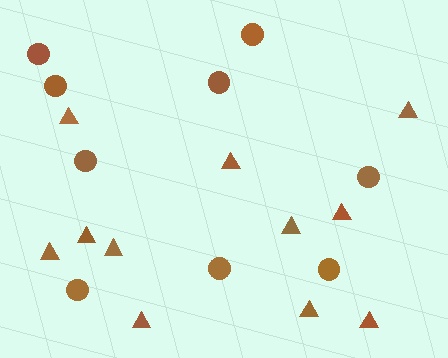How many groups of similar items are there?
There are 2 groups: one group of triangles (11) and one group of circles (9).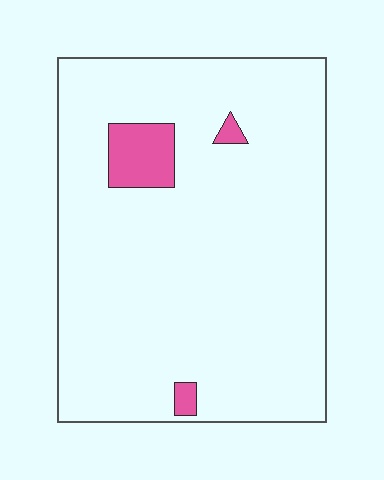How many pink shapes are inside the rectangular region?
3.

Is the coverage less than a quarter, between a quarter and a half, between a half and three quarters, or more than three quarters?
Less than a quarter.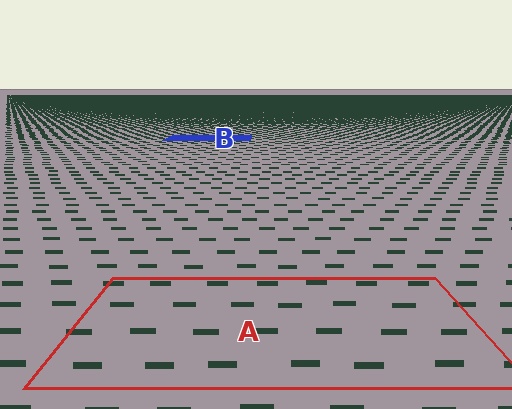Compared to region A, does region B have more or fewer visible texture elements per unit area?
Region B has more texture elements per unit area — they are packed more densely because it is farther away.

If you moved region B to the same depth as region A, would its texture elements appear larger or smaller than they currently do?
They would appear larger. At a closer depth, the same texture elements are projected at a bigger on-screen size.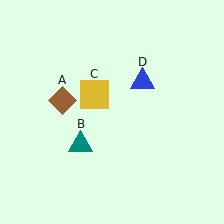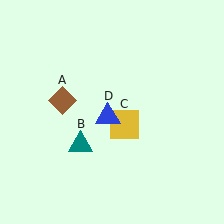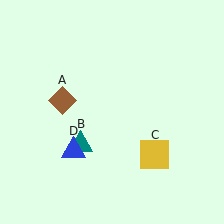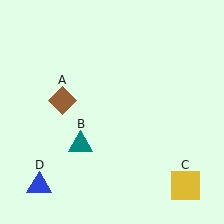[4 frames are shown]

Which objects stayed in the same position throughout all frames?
Brown diamond (object A) and teal triangle (object B) remained stationary.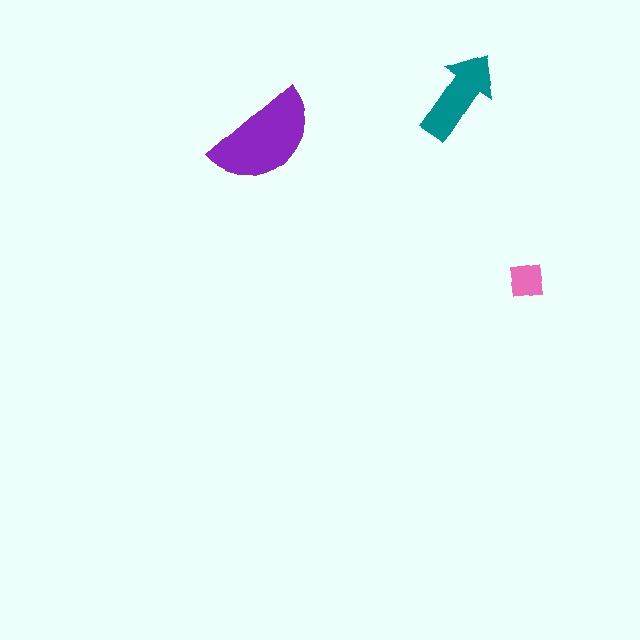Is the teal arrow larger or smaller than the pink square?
Larger.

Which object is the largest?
The purple semicircle.